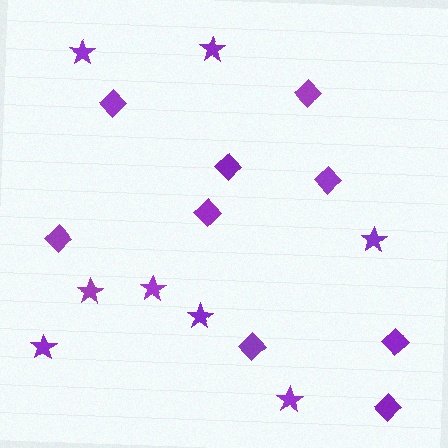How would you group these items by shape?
There are 2 groups: one group of diamonds (9) and one group of stars (8).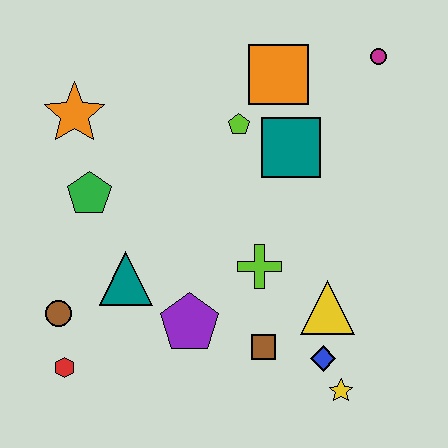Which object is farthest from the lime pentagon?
The red hexagon is farthest from the lime pentagon.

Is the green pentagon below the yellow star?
No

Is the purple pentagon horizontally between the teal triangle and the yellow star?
Yes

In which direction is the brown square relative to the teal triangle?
The brown square is to the right of the teal triangle.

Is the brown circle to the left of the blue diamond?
Yes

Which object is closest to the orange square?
The lime pentagon is closest to the orange square.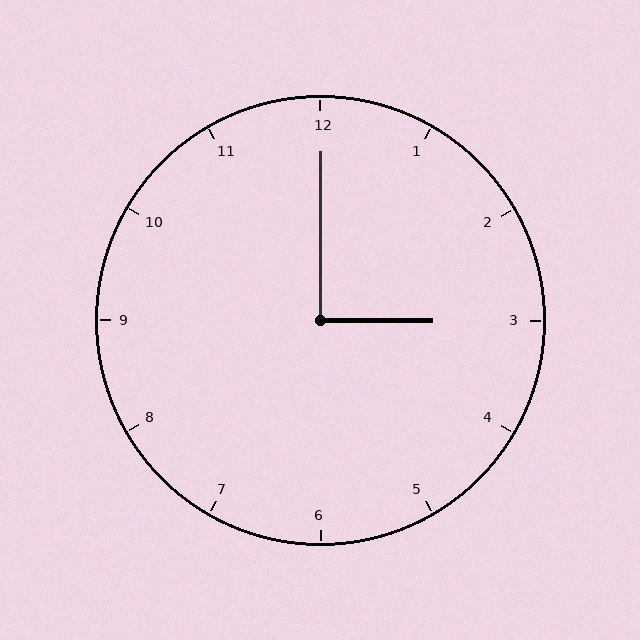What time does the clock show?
3:00.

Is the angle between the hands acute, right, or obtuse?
It is right.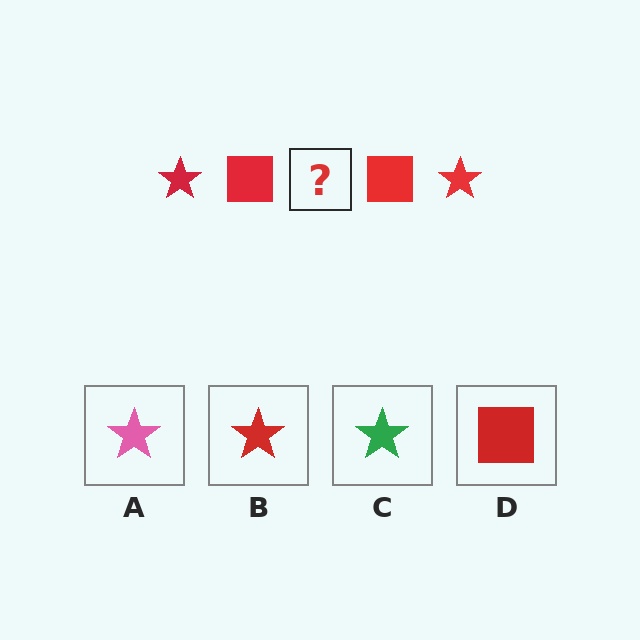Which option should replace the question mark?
Option B.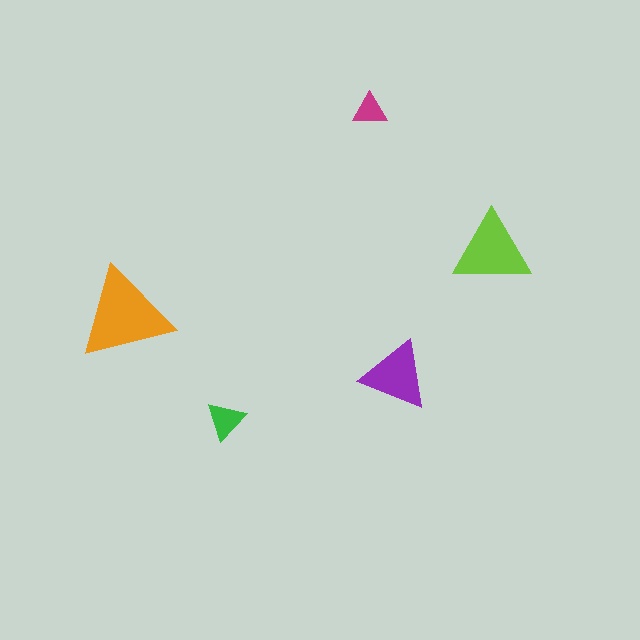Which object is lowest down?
The green triangle is bottommost.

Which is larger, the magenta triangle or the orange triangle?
The orange one.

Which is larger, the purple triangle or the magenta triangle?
The purple one.